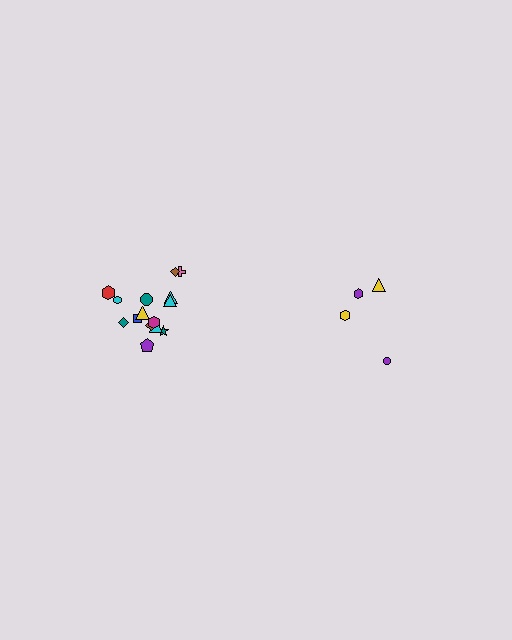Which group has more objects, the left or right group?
The left group.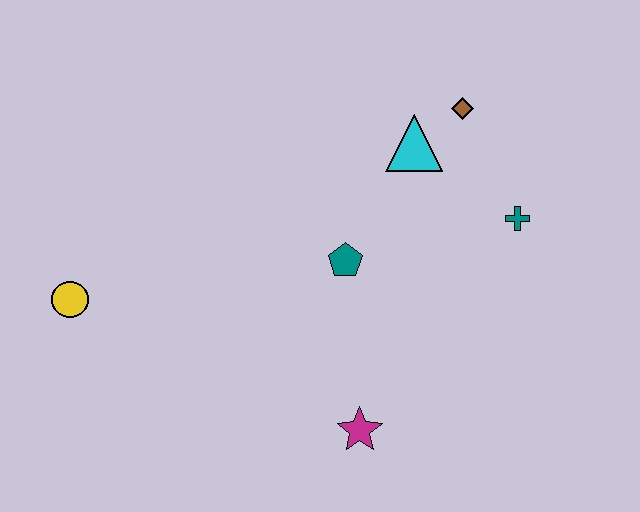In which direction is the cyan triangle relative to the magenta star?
The cyan triangle is above the magenta star.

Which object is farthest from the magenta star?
The brown diamond is farthest from the magenta star.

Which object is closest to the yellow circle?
The teal pentagon is closest to the yellow circle.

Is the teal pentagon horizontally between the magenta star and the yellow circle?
Yes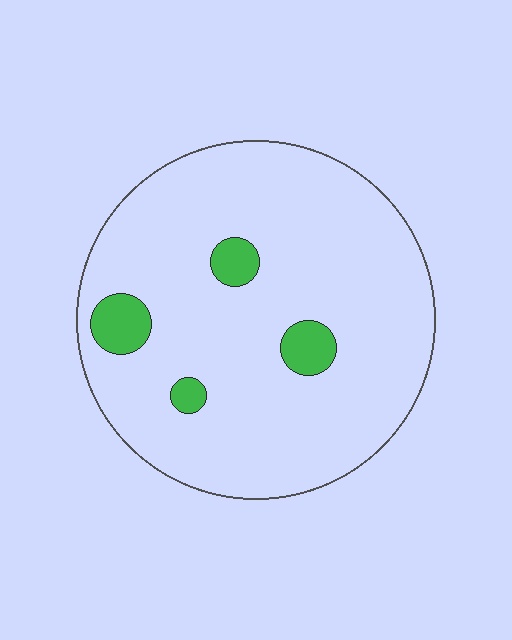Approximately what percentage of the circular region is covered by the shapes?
Approximately 10%.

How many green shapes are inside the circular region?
4.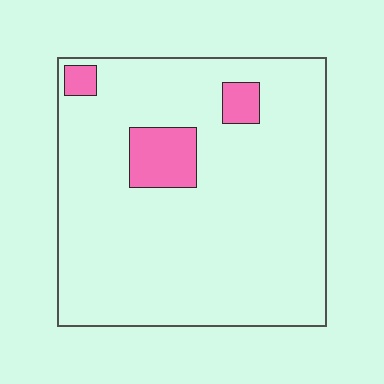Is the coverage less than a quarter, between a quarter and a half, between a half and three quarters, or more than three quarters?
Less than a quarter.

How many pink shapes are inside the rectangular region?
3.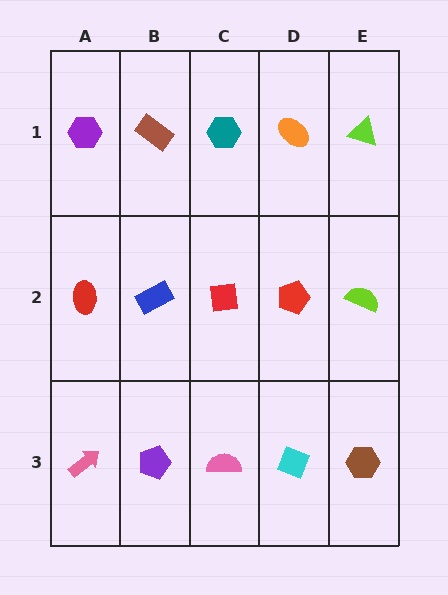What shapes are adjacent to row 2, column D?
An orange ellipse (row 1, column D), a cyan diamond (row 3, column D), a red square (row 2, column C), a lime semicircle (row 2, column E).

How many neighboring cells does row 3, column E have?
2.